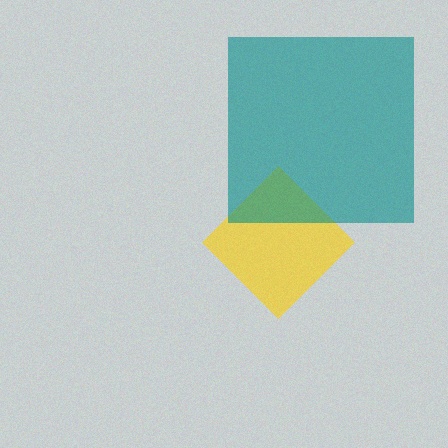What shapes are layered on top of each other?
The layered shapes are: a yellow diamond, a teal square.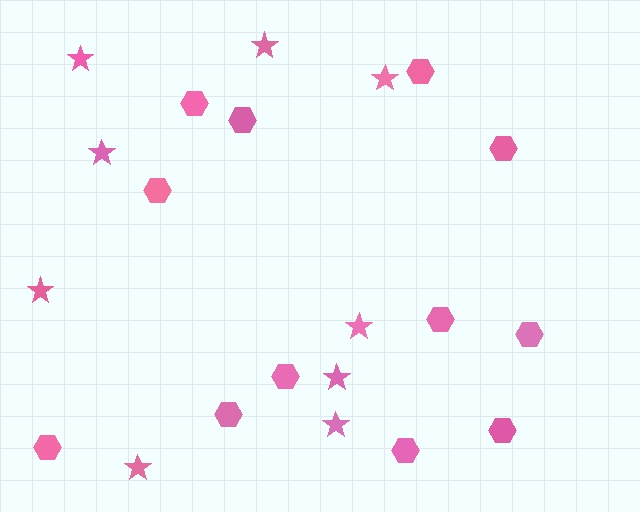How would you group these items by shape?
There are 2 groups: one group of hexagons (12) and one group of stars (9).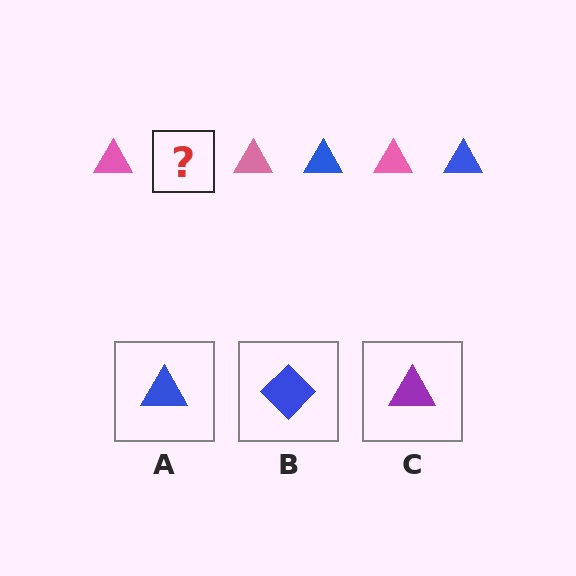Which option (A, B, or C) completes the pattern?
A.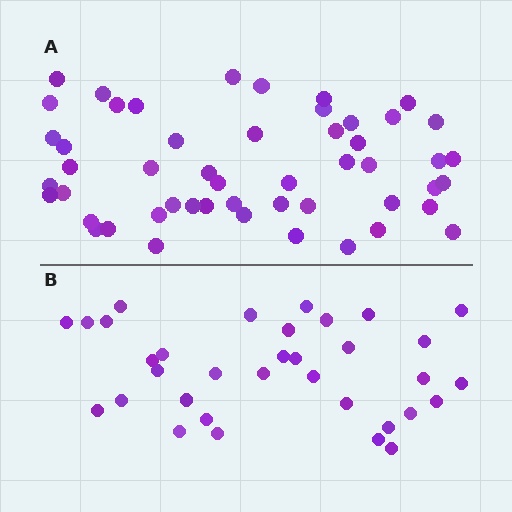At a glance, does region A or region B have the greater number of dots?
Region A (the top region) has more dots.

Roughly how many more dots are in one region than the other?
Region A has approximately 15 more dots than region B.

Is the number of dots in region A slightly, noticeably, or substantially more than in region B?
Region A has substantially more. The ratio is roughly 1.5 to 1.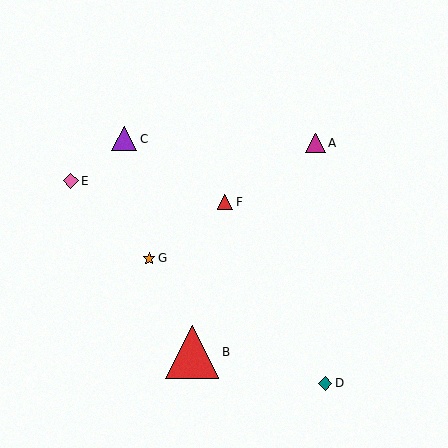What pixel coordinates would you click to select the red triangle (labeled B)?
Click at (192, 352) to select the red triangle B.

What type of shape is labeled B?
Shape B is a red triangle.